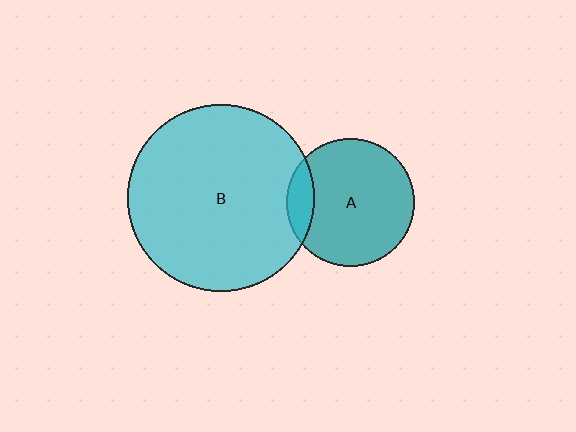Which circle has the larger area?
Circle B (cyan).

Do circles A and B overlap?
Yes.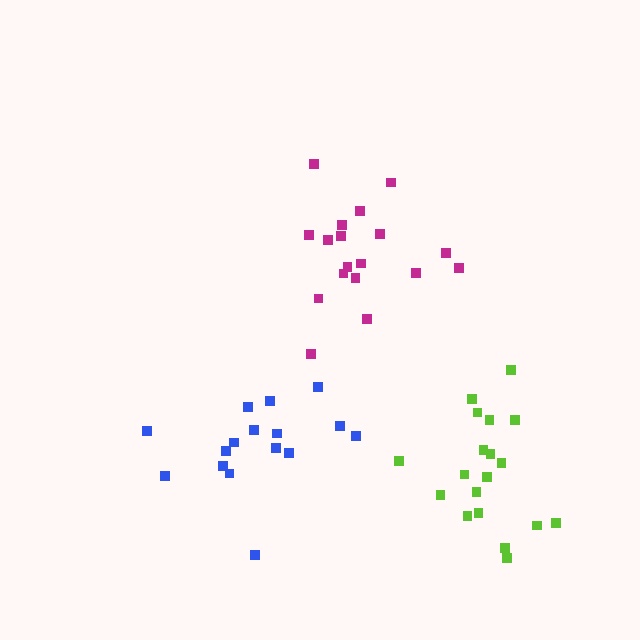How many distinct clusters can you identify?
There are 3 distinct clusters.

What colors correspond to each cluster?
The clusters are colored: magenta, lime, blue.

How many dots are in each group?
Group 1: 18 dots, Group 2: 19 dots, Group 3: 16 dots (53 total).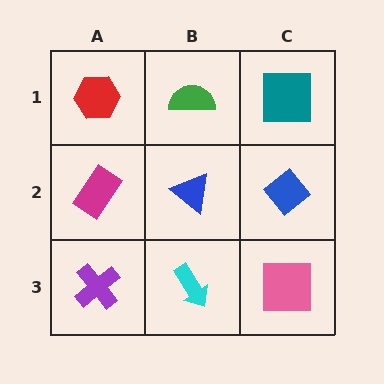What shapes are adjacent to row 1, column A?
A magenta rectangle (row 2, column A), a green semicircle (row 1, column B).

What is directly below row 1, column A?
A magenta rectangle.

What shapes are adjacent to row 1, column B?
A blue triangle (row 2, column B), a red hexagon (row 1, column A), a teal square (row 1, column C).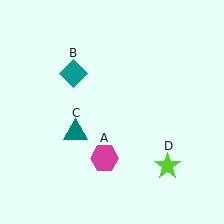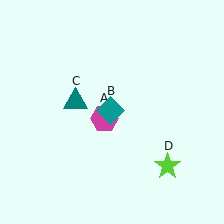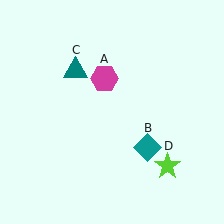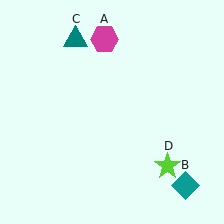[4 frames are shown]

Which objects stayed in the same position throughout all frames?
Lime star (object D) remained stationary.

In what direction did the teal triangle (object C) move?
The teal triangle (object C) moved up.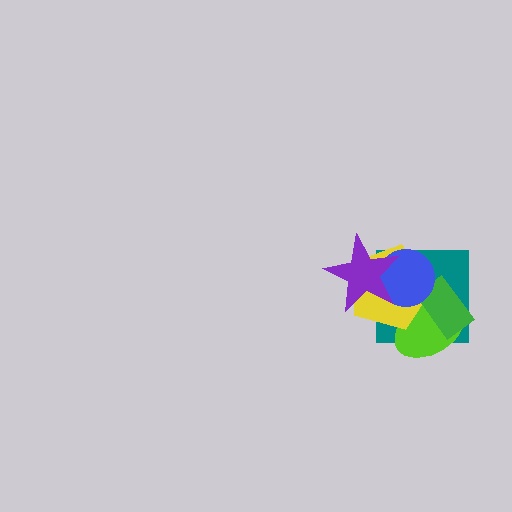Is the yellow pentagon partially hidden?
Yes, it is partially covered by another shape.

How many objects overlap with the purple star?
3 objects overlap with the purple star.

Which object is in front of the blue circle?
The purple star is in front of the blue circle.